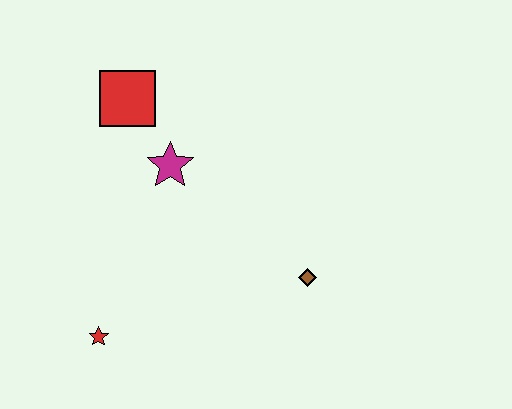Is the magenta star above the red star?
Yes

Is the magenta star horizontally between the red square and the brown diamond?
Yes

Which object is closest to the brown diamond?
The magenta star is closest to the brown diamond.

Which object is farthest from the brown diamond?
The red square is farthest from the brown diamond.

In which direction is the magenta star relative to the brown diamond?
The magenta star is to the left of the brown diamond.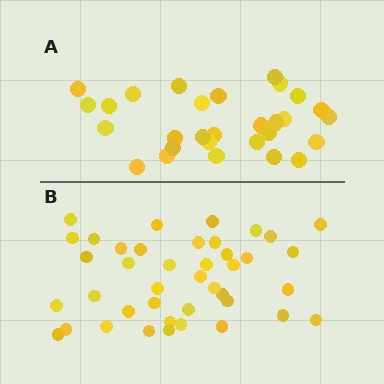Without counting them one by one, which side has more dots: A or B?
Region B (the bottom region) has more dots.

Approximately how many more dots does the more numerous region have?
Region B has roughly 12 or so more dots than region A.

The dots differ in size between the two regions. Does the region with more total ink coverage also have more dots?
No. Region A has more total ink coverage because its dots are larger, but region B actually contains more individual dots. Total area can be misleading — the number of items is what matters here.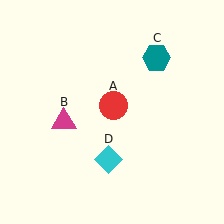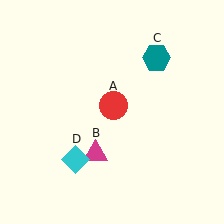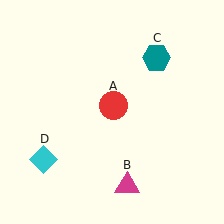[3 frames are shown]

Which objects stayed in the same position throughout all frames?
Red circle (object A) and teal hexagon (object C) remained stationary.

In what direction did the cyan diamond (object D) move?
The cyan diamond (object D) moved left.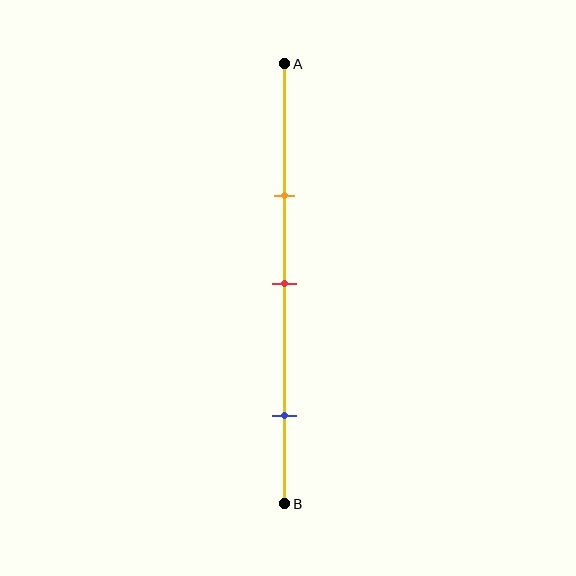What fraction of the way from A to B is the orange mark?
The orange mark is approximately 30% (0.3) of the way from A to B.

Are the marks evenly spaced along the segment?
No, the marks are not evenly spaced.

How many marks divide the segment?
There are 3 marks dividing the segment.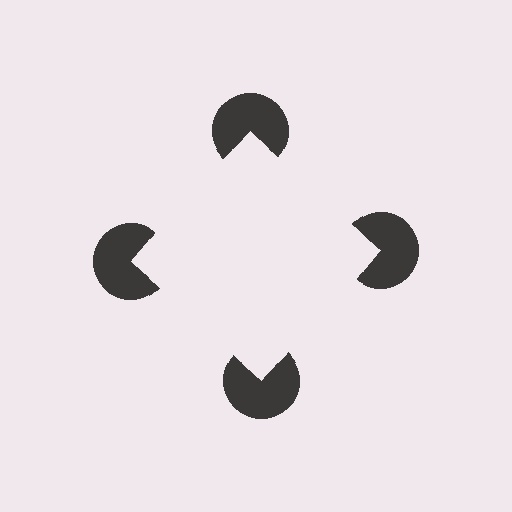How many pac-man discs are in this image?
There are 4 — one at each vertex of the illusory square.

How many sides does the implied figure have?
4 sides.